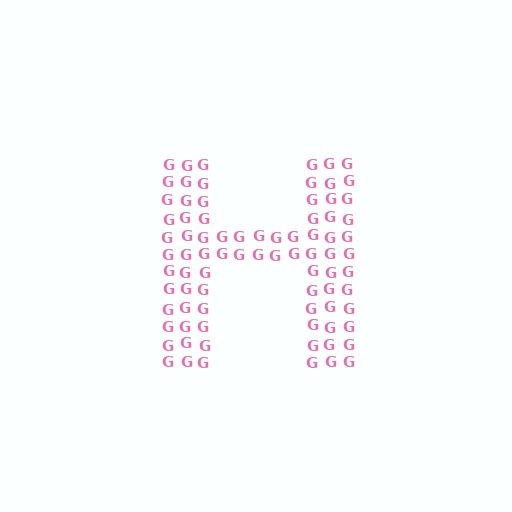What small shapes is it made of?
It is made of small letter G's.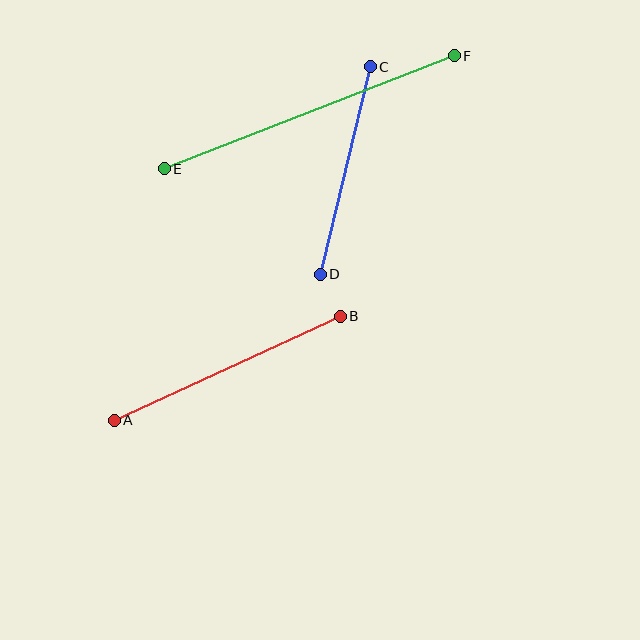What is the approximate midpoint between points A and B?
The midpoint is at approximately (227, 368) pixels.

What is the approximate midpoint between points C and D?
The midpoint is at approximately (345, 170) pixels.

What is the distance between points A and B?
The distance is approximately 249 pixels.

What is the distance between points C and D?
The distance is approximately 213 pixels.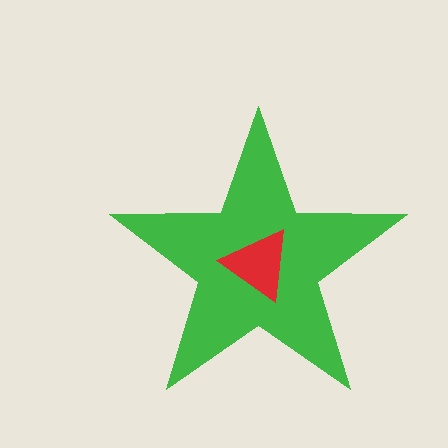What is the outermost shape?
The green star.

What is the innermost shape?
The red triangle.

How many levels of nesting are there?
2.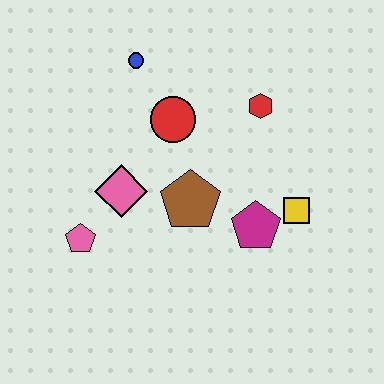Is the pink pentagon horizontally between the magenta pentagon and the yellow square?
No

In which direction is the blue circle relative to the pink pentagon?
The blue circle is above the pink pentagon.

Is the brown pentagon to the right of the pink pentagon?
Yes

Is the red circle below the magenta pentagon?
No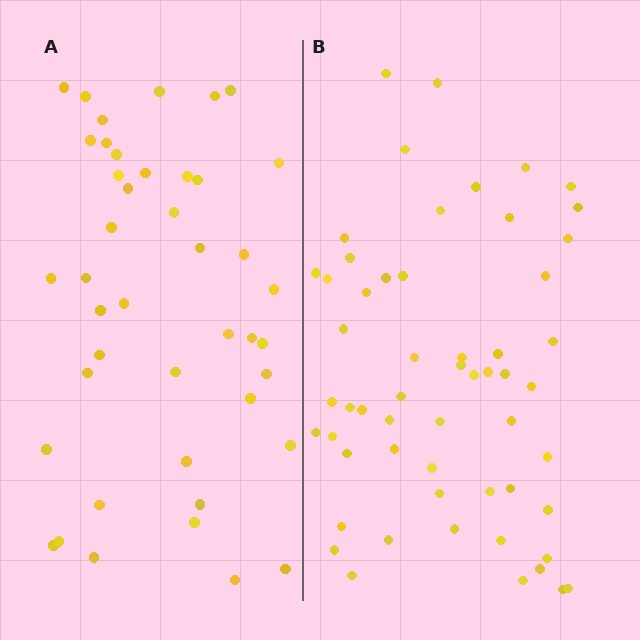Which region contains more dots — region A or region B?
Region B (the right region) has more dots.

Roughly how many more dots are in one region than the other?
Region B has approximately 15 more dots than region A.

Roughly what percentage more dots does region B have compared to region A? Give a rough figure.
About 30% more.